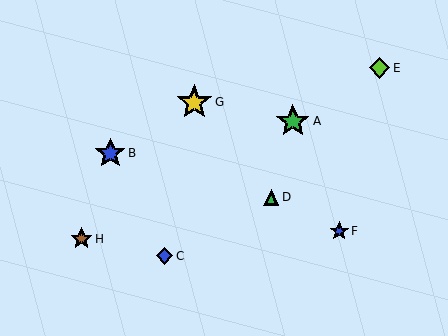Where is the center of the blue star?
The center of the blue star is at (339, 231).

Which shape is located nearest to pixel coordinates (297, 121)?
The green star (labeled A) at (293, 121) is nearest to that location.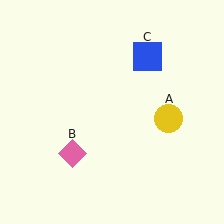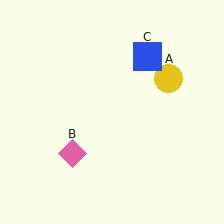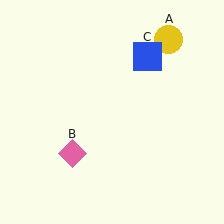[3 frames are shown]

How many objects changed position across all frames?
1 object changed position: yellow circle (object A).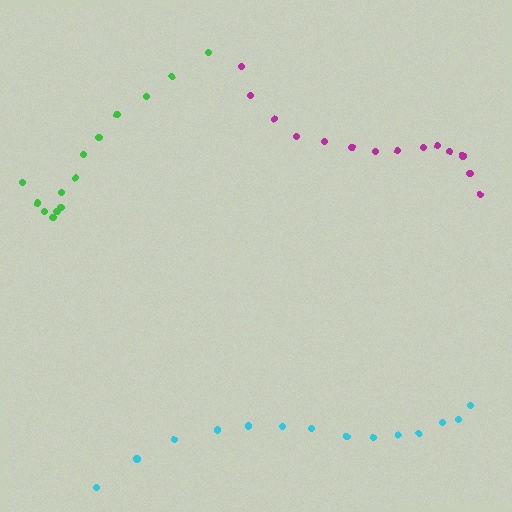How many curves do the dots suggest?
There are 3 distinct paths.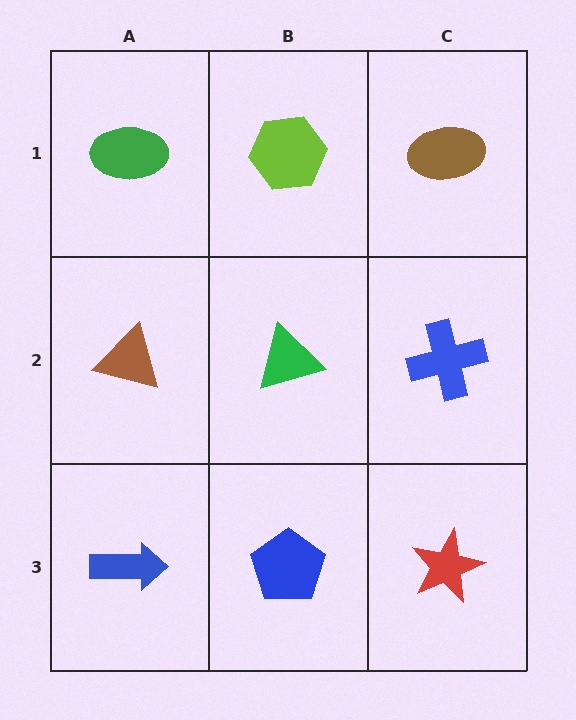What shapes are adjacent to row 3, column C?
A blue cross (row 2, column C), a blue pentagon (row 3, column B).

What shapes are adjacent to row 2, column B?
A lime hexagon (row 1, column B), a blue pentagon (row 3, column B), a brown triangle (row 2, column A), a blue cross (row 2, column C).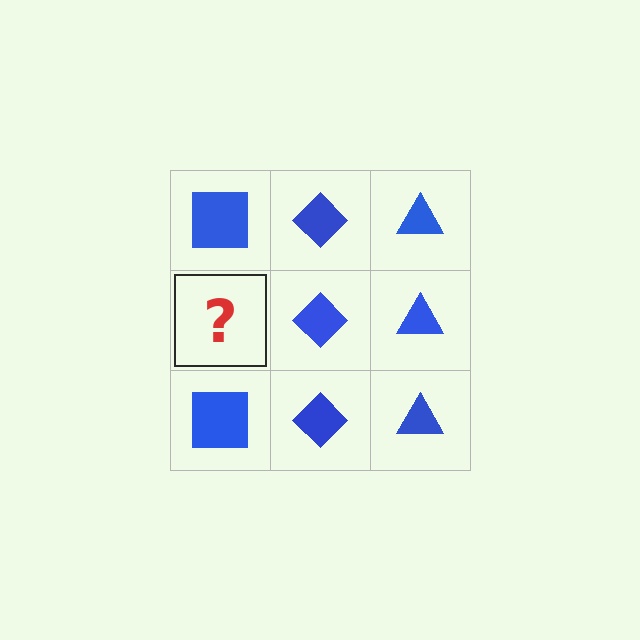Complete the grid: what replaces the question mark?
The question mark should be replaced with a blue square.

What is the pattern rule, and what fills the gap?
The rule is that each column has a consistent shape. The gap should be filled with a blue square.